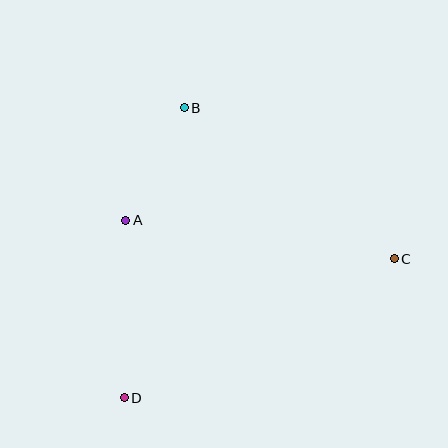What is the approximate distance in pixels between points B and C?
The distance between B and C is approximately 259 pixels.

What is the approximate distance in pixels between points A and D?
The distance between A and D is approximately 177 pixels.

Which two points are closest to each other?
Points A and B are closest to each other.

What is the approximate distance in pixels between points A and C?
The distance between A and C is approximately 271 pixels.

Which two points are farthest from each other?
Points C and D are farthest from each other.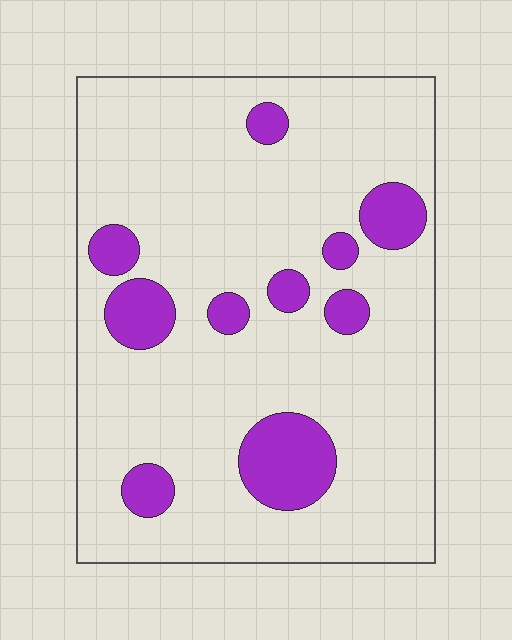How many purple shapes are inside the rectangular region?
10.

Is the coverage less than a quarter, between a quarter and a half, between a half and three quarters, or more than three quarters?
Less than a quarter.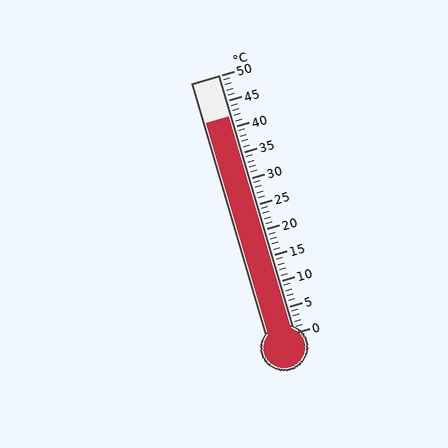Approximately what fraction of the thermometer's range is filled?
The thermometer is filled to approximately 85% of its range.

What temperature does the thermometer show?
The thermometer shows approximately 42°C.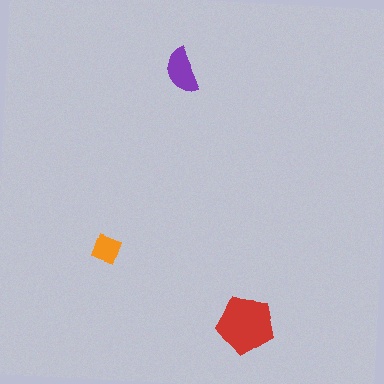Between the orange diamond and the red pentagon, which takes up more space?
The red pentagon.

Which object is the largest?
The red pentagon.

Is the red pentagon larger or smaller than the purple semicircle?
Larger.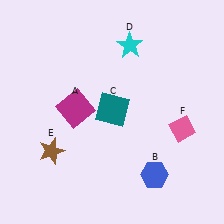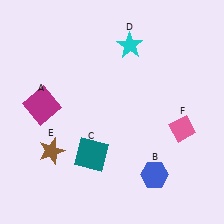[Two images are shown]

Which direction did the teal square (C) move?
The teal square (C) moved down.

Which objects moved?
The objects that moved are: the magenta square (A), the teal square (C).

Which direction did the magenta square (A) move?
The magenta square (A) moved left.